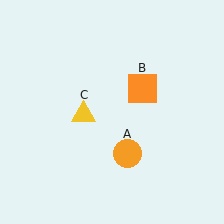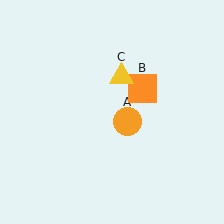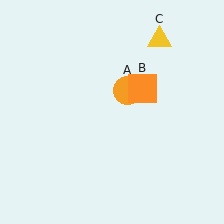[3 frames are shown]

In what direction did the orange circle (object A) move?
The orange circle (object A) moved up.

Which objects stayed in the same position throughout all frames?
Orange square (object B) remained stationary.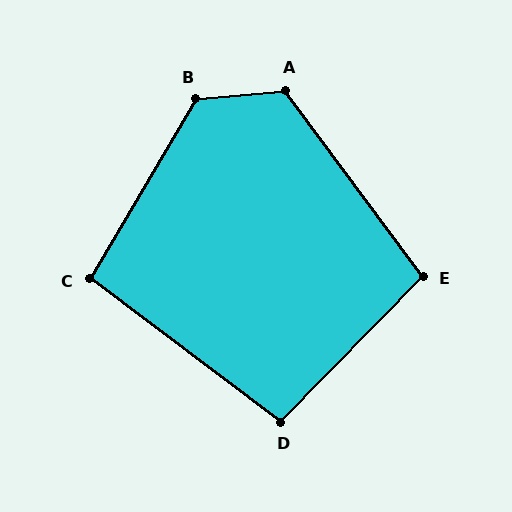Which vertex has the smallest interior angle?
C, at approximately 96 degrees.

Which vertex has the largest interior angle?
B, at approximately 126 degrees.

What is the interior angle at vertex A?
Approximately 121 degrees (obtuse).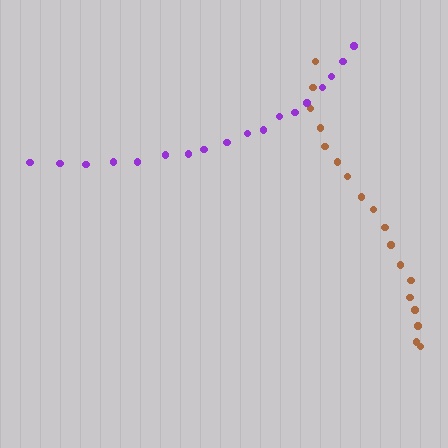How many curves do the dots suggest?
There are 2 distinct paths.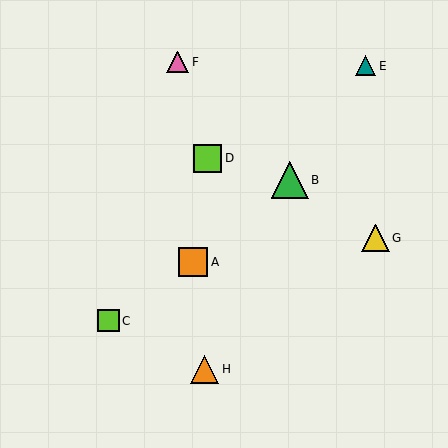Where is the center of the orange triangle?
The center of the orange triangle is at (205, 369).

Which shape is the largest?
The green triangle (labeled B) is the largest.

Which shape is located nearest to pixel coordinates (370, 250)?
The yellow triangle (labeled G) at (375, 238) is nearest to that location.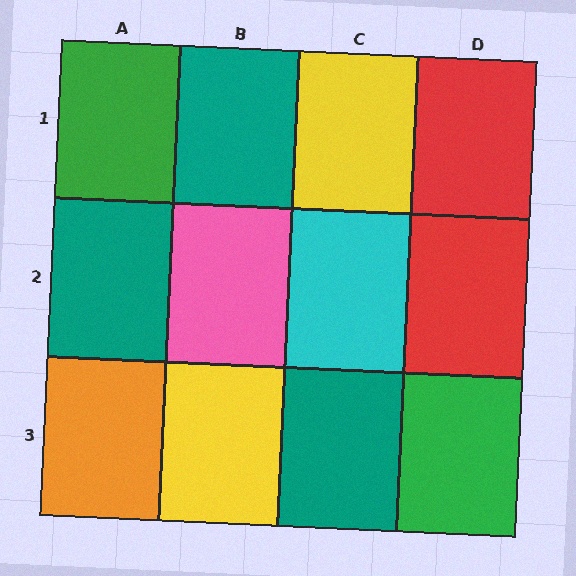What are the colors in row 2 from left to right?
Teal, pink, cyan, red.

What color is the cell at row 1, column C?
Yellow.